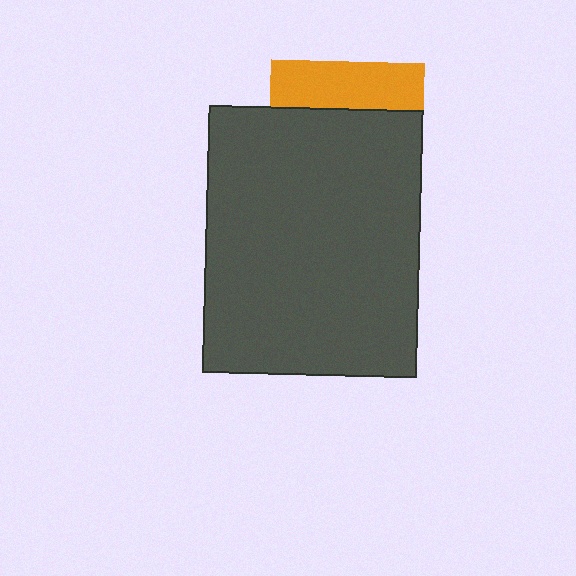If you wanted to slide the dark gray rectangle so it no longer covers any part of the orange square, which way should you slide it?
Slide it down — that is the most direct way to separate the two shapes.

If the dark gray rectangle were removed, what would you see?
You would see the complete orange square.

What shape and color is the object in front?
The object in front is a dark gray rectangle.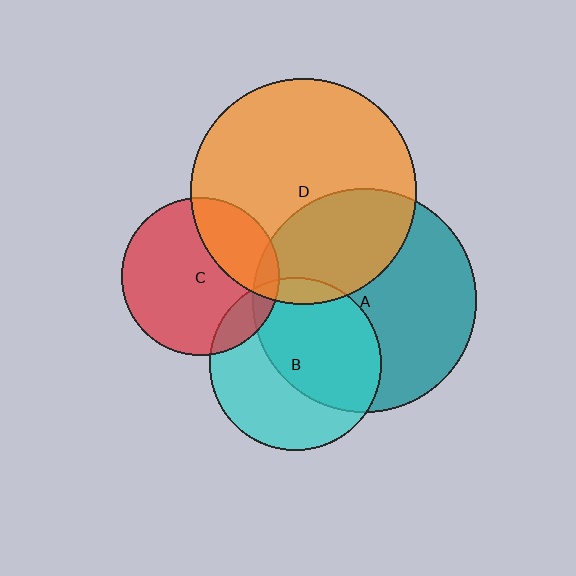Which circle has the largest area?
Circle D (orange).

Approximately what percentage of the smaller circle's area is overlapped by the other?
Approximately 35%.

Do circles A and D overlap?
Yes.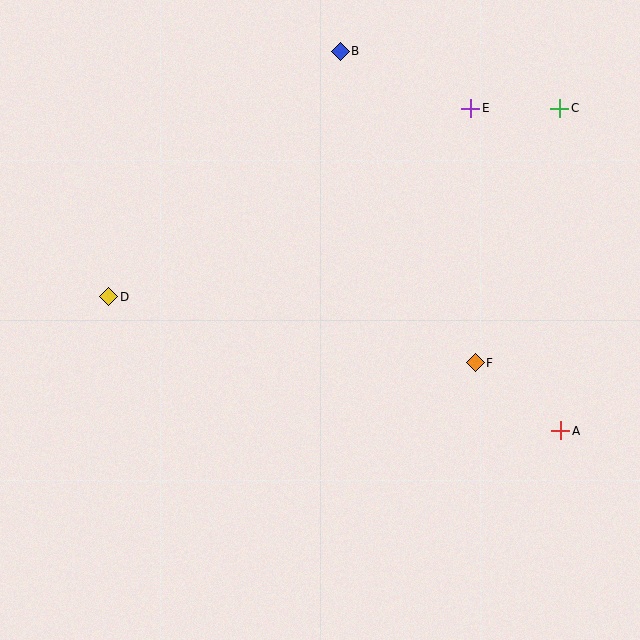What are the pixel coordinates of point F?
Point F is at (475, 363).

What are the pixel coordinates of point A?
Point A is at (561, 431).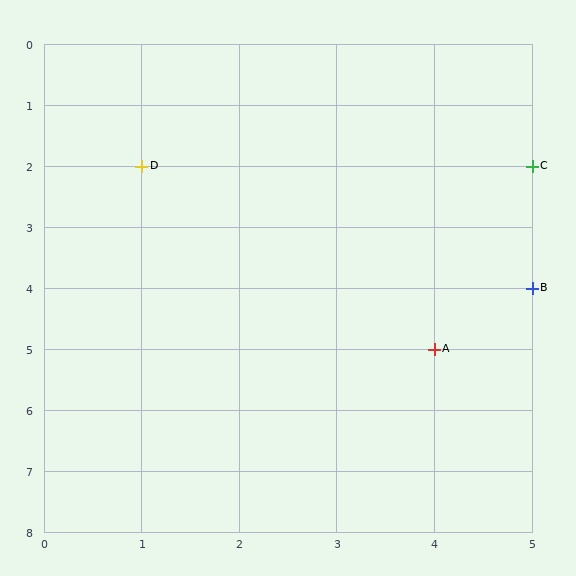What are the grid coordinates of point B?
Point B is at grid coordinates (5, 4).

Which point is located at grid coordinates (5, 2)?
Point C is at (5, 2).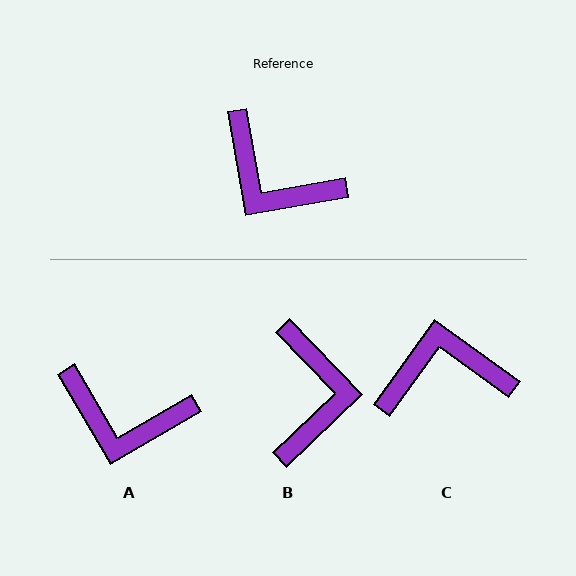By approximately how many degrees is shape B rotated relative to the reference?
Approximately 124 degrees counter-clockwise.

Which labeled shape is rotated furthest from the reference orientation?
C, about 136 degrees away.